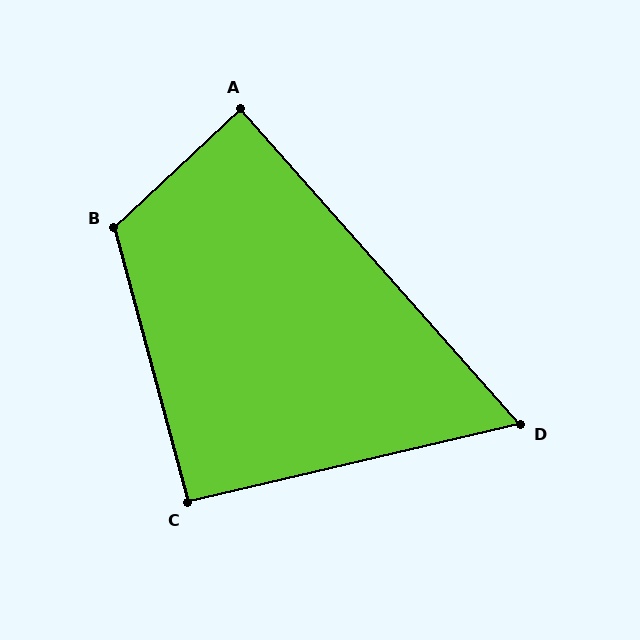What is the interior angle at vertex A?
Approximately 88 degrees (approximately right).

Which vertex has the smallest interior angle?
D, at approximately 62 degrees.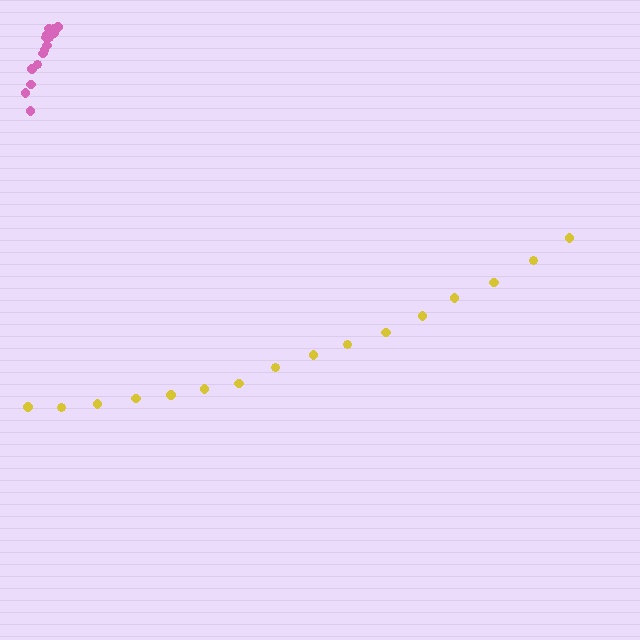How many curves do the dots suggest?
There are 2 distinct paths.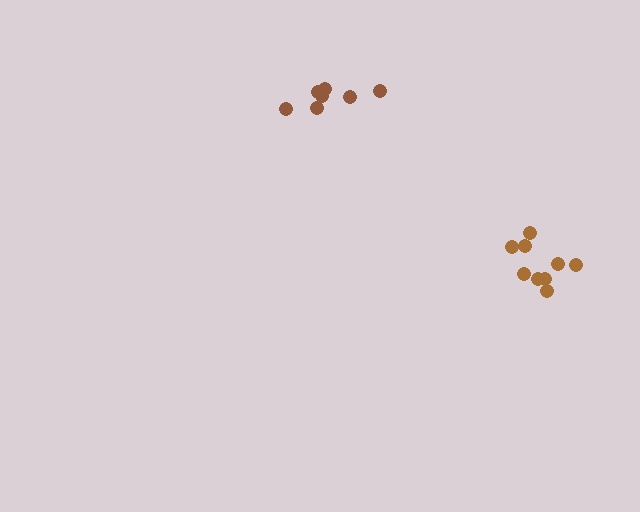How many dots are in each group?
Group 1: 7 dots, Group 2: 9 dots (16 total).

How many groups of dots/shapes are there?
There are 2 groups.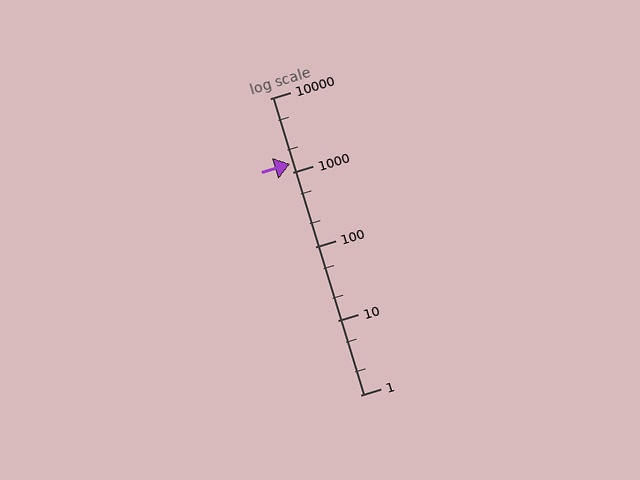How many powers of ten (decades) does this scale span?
The scale spans 4 decades, from 1 to 10000.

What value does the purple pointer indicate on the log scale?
The pointer indicates approximately 1300.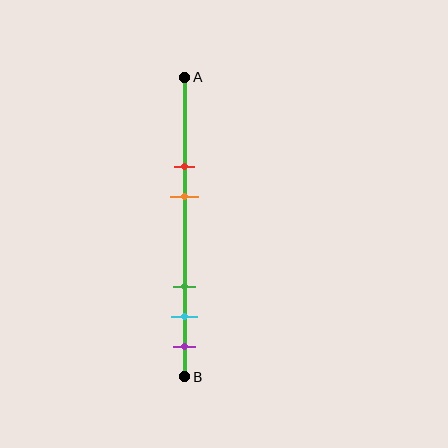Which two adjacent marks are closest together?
The cyan and purple marks are the closest adjacent pair.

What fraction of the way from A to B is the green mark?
The green mark is approximately 70% (0.7) of the way from A to B.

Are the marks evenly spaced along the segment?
No, the marks are not evenly spaced.